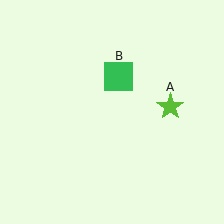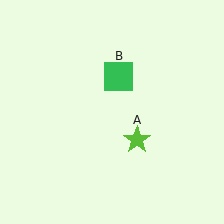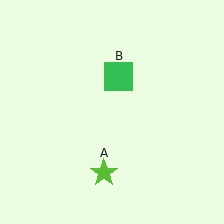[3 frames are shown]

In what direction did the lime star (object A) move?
The lime star (object A) moved down and to the left.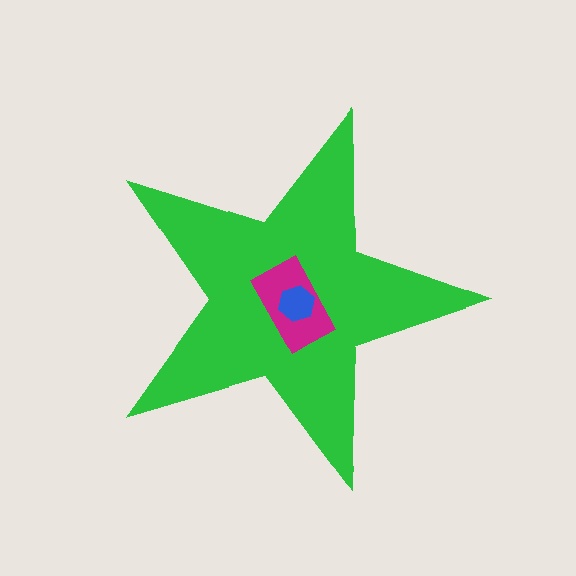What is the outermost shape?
The green star.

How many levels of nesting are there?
3.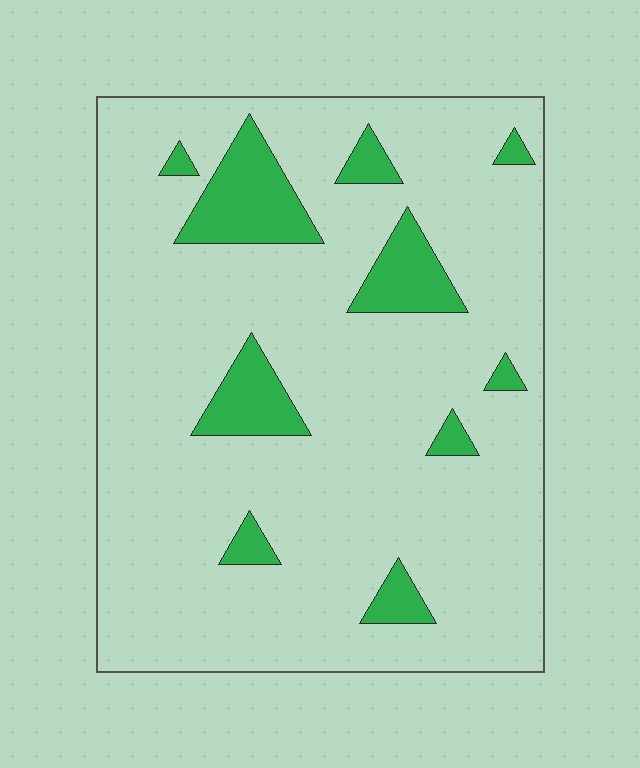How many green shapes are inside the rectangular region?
10.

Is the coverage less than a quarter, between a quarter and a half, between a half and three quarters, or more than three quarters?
Less than a quarter.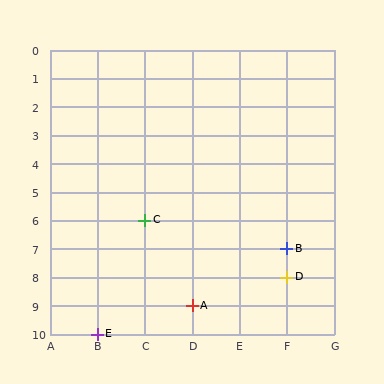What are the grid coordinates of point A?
Point A is at grid coordinates (D, 9).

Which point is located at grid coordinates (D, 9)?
Point A is at (D, 9).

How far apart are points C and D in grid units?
Points C and D are 3 columns and 2 rows apart (about 3.6 grid units diagonally).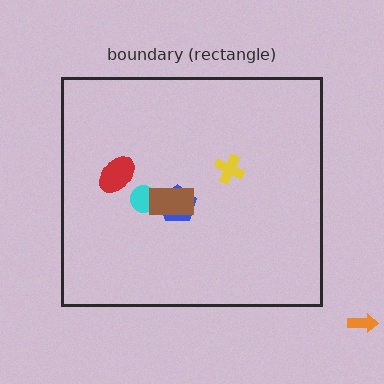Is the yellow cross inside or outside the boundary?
Inside.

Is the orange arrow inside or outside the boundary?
Outside.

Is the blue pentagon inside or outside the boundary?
Inside.